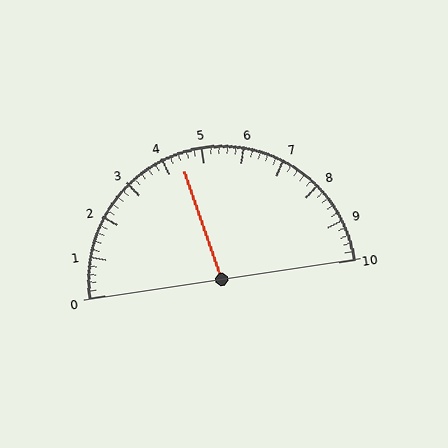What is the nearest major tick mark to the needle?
The nearest major tick mark is 4.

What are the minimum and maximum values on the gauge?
The gauge ranges from 0 to 10.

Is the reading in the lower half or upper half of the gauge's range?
The reading is in the lower half of the range (0 to 10).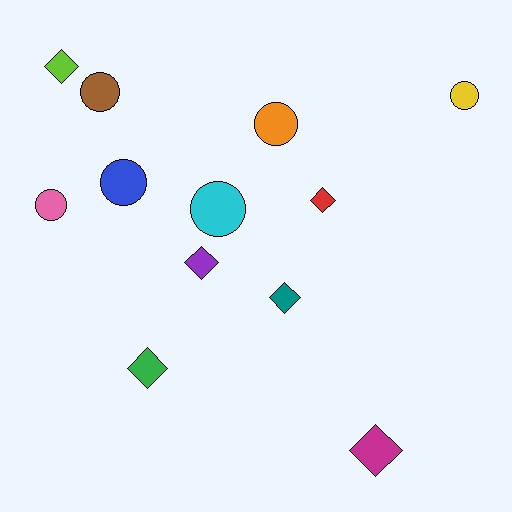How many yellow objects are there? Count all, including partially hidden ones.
There is 1 yellow object.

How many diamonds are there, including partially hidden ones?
There are 6 diamonds.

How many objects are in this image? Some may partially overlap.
There are 12 objects.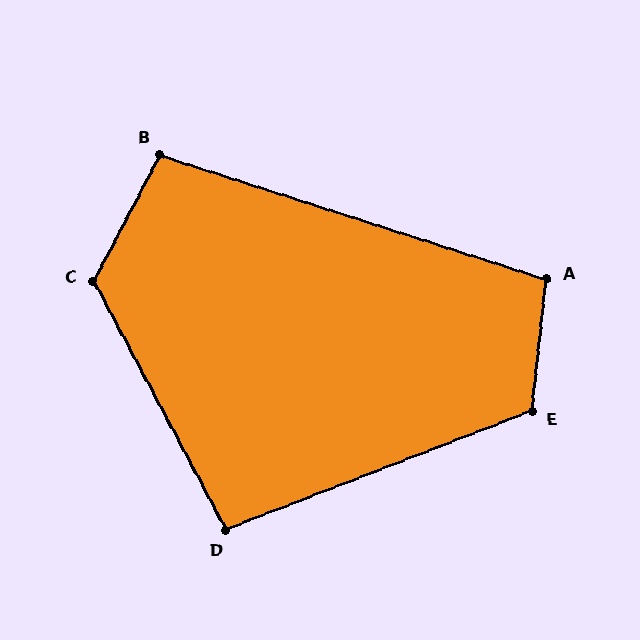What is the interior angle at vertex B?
Approximately 100 degrees (obtuse).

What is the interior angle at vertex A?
Approximately 101 degrees (obtuse).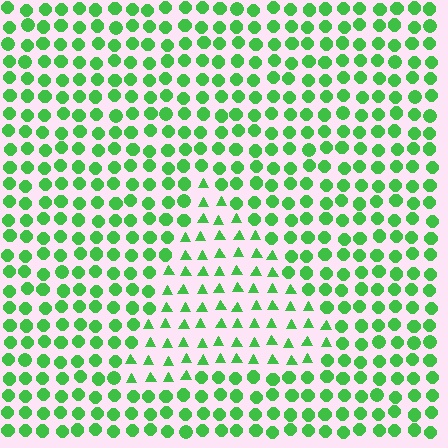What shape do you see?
I see a triangle.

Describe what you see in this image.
The image is filled with small green elements arranged in a uniform grid. A triangle-shaped region contains triangles, while the surrounding area contains circles. The boundary is defined purely by the change in element shape.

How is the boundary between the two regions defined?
The boundary is defined by a change in element shape: triangles inside vs. circles outside. All elements share the same color and spacing.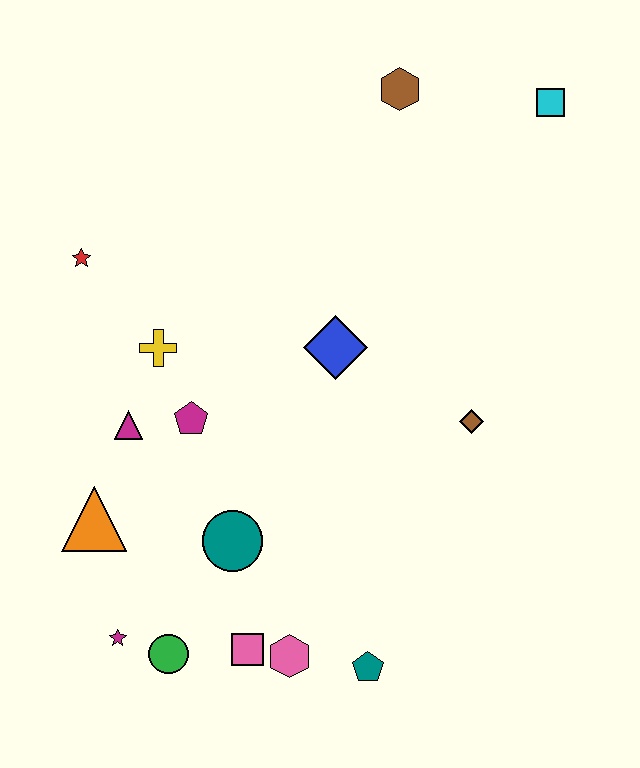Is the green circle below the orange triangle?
Yes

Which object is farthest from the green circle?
The cyan square is farthest from the green circle.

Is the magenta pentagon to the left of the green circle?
No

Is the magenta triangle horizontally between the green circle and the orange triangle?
Yes